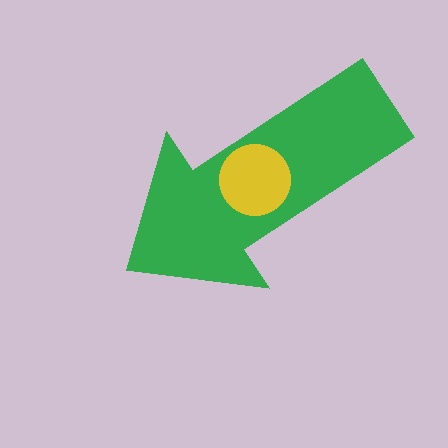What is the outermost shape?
The green arrow.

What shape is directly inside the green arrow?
The yellow circle.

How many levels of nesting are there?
2.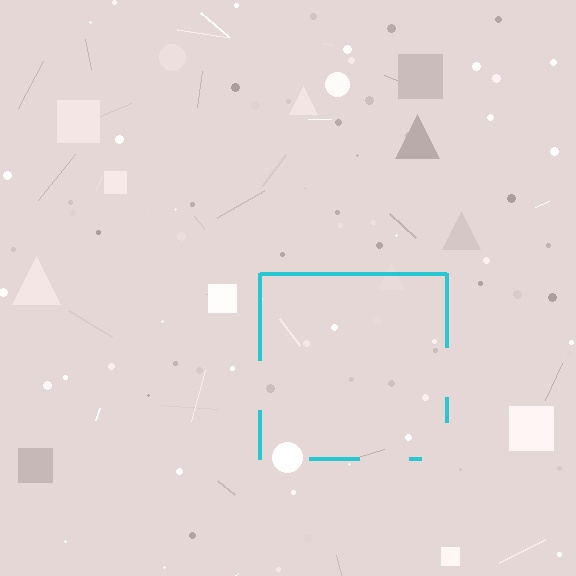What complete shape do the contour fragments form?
The contour fragments form a square.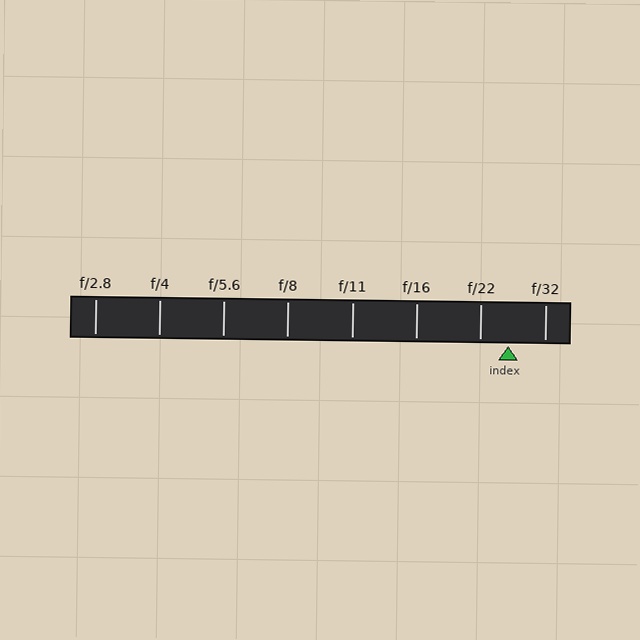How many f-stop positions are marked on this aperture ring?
There are 8 f-stop positions marked.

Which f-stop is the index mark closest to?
The index mark is closest to f/22.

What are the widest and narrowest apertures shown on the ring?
The widest aperture shown is f/2.8 and the narrowest is f/32.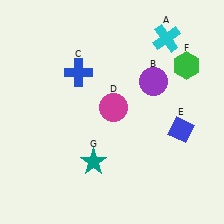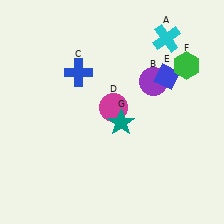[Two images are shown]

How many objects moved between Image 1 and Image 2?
2 objects moved between the two images.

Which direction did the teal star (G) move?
The teal star (G) moved up.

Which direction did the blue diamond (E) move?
The blue diamond (E) moved up.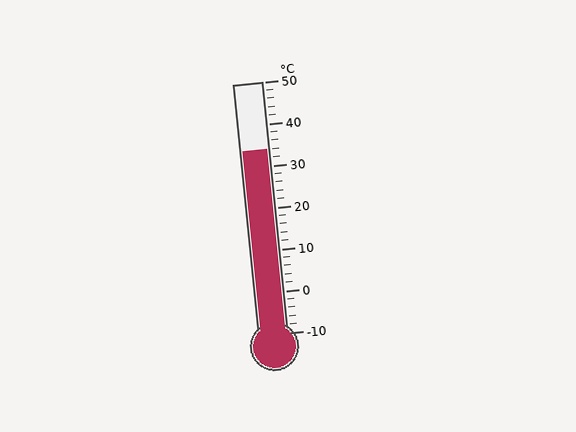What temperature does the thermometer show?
The thermometer shows approximately 34°C.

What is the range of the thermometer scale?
The thermometer scale ranges from -10°C to 50°C.